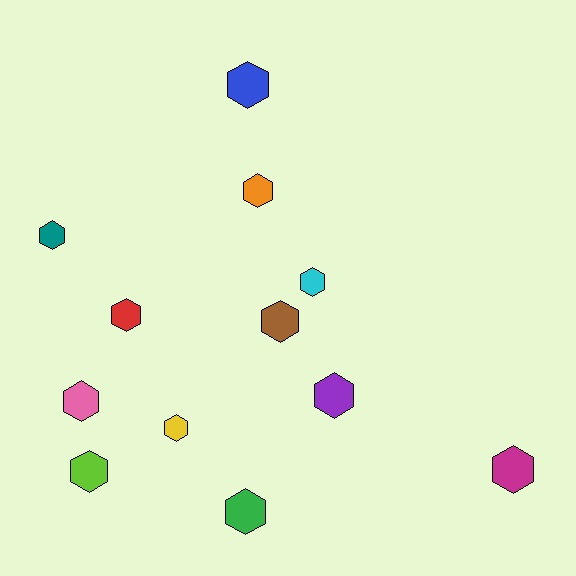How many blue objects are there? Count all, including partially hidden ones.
There is 1 blue object.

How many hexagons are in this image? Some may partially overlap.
There are 12 hexagons.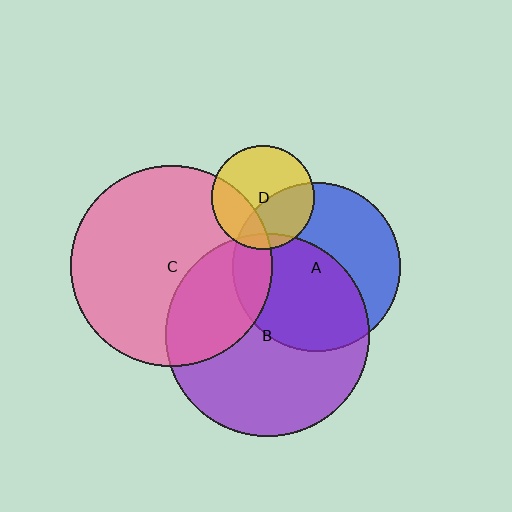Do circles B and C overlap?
Yes.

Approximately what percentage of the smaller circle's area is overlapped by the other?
Approximately 30%.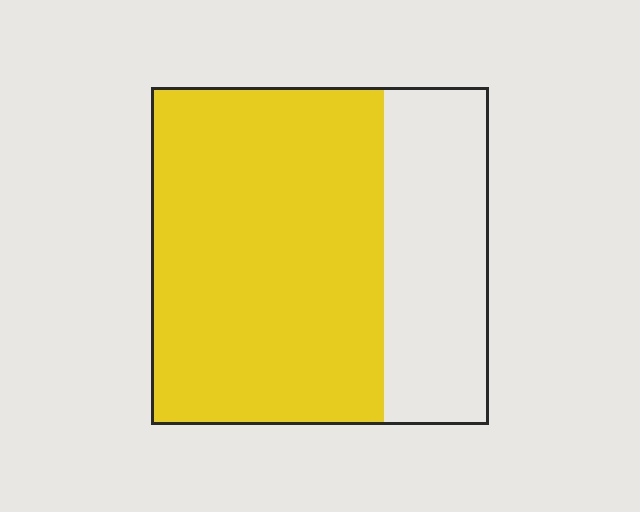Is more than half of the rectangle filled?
Yes.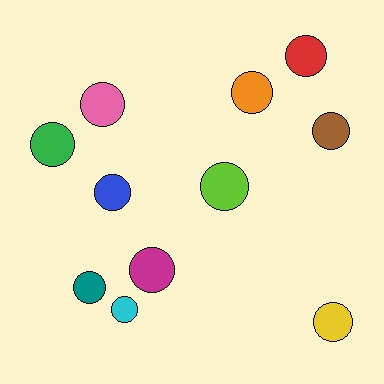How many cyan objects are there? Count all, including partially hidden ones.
There is 1 cyan object.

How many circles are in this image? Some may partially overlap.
There are 11 circles.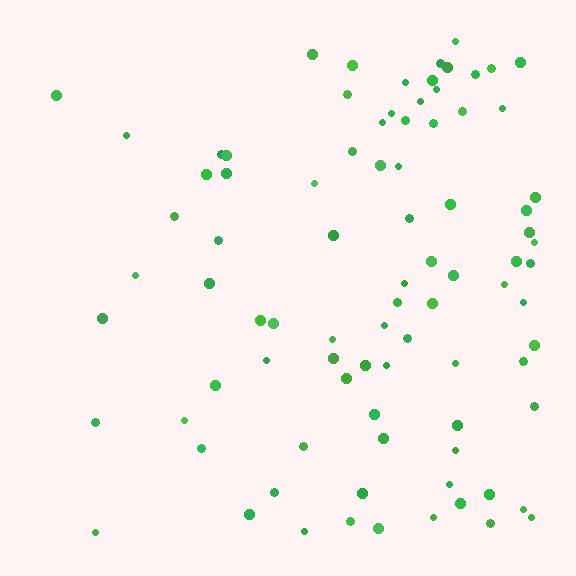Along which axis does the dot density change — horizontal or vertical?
Horizontal.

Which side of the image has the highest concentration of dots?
The right.